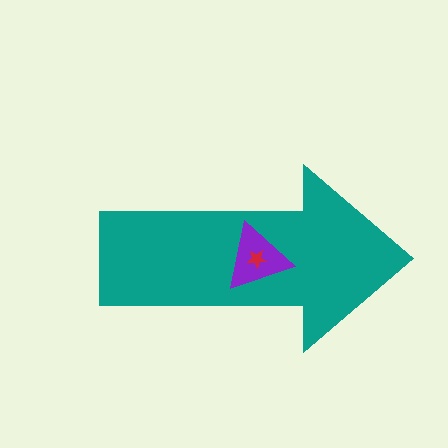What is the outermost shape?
The teal arrow.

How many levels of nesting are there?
3.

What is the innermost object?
The red star.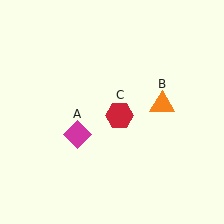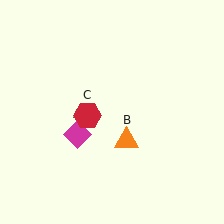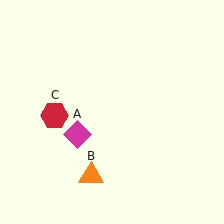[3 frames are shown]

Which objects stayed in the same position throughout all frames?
Magenta diamond (object A) remained stationary.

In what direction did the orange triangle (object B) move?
The orange triangle (object B) moved down and to the left.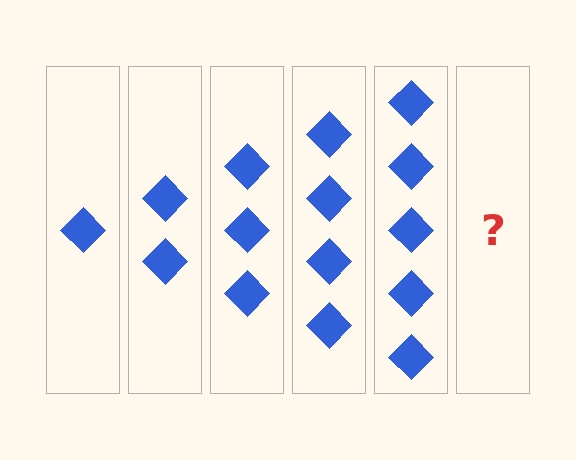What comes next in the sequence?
The next element should be 6 diamonds.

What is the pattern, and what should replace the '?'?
The pattern is that each step adds one more diamond. The '?' should be 6 diamonds.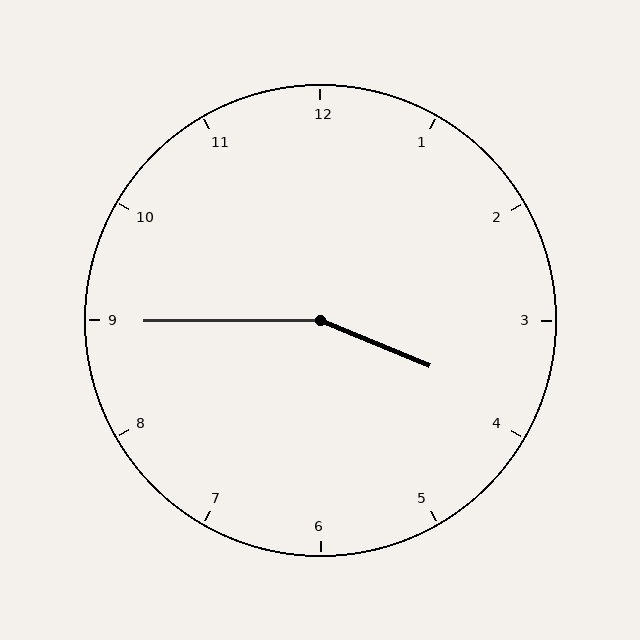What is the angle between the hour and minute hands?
Approximately 158 degrees.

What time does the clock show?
3:45.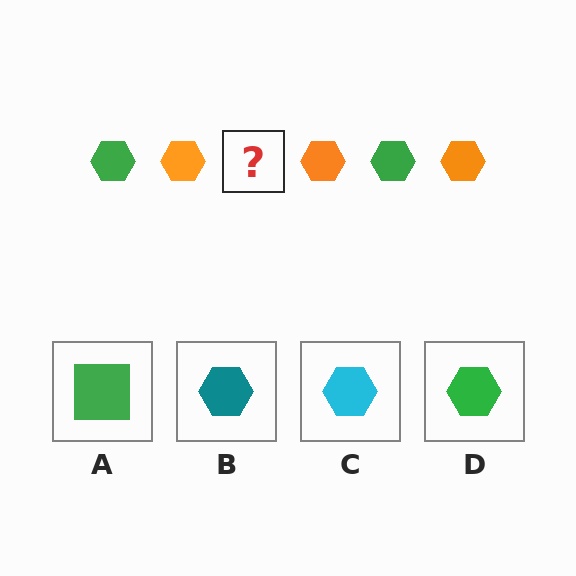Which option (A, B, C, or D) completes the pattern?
D.